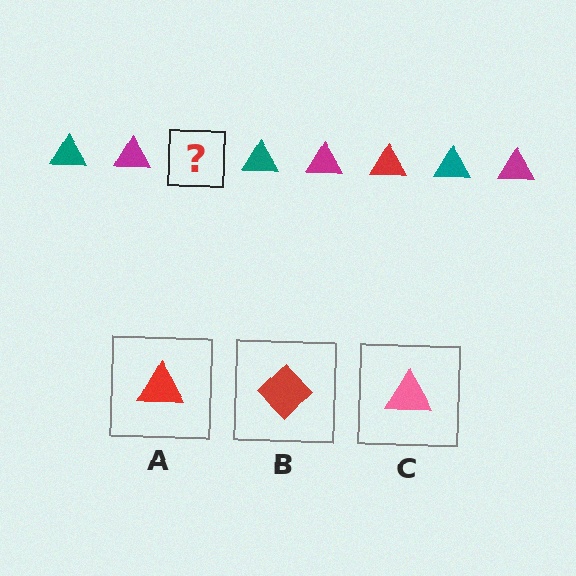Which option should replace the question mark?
Option A.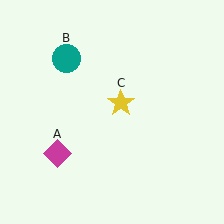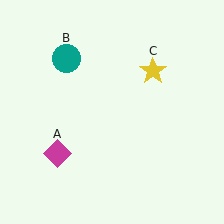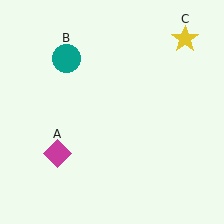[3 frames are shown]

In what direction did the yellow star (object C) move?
The yellow star (object C) moved up and to the right.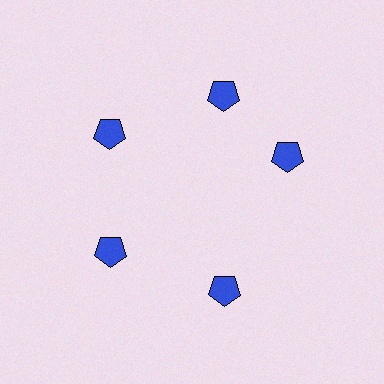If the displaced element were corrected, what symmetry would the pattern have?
It would have 5-fold rotational symmetry — the pattern would map onto itself every 72 degrees.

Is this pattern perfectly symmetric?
No. The 5 blue pentagons are arranged in a ring, but one element near the 3 o'clock position is rotated out of alignment along the ring, breaking the 5-fold rotational symmetry.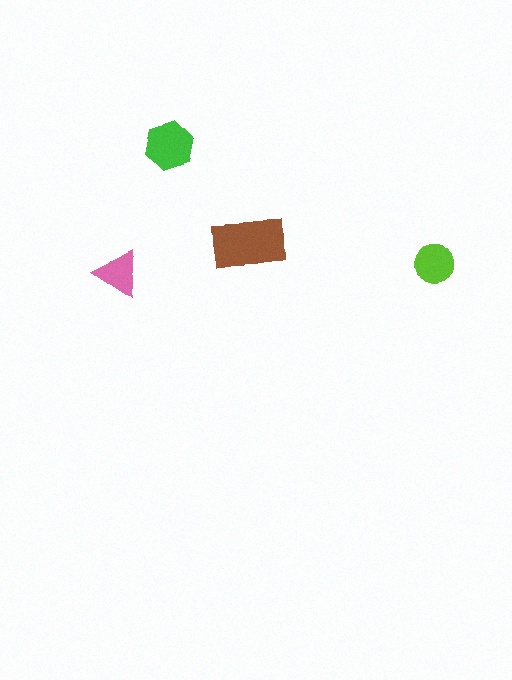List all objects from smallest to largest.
The pink triangle, the lime circle, the green hexagon, the brown rectangle.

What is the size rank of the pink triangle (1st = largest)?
4th.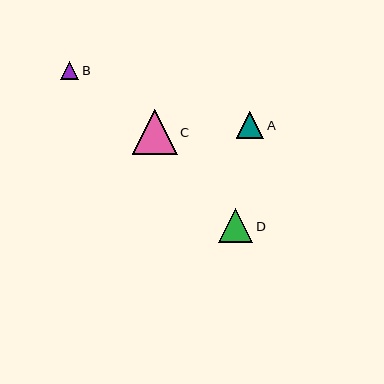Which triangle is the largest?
Triangle C is the largest with a size of approximately 45 pixels.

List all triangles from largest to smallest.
From largest to smallest: C, D, A, B.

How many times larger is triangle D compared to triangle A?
Triangle D is approximately 1.3 times the size of triangle A.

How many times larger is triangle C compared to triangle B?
Triangle C is approximately 2.5 times the size of triangle B.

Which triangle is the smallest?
Triangle B is the smallest with a size of approximately 18 pixels.